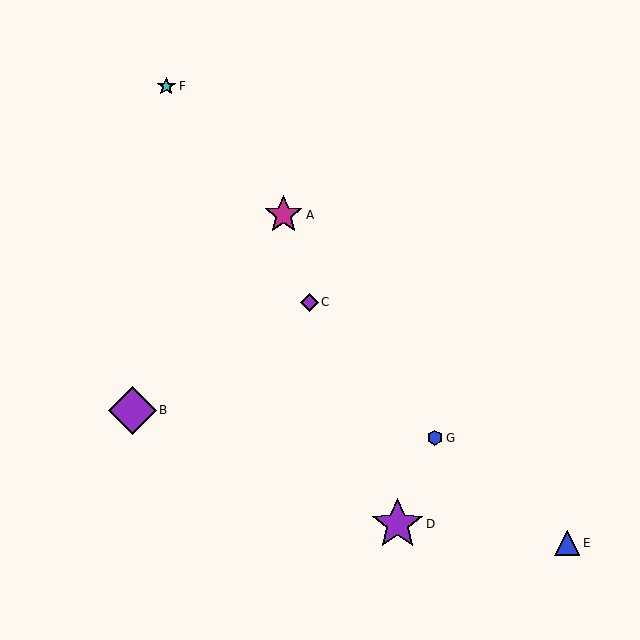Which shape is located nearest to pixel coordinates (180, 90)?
The cyan star (labeled F) at (166, 86) is nearest to that location.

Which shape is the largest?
The purple star (labeled D) is the largest.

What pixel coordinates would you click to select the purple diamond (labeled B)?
Click at (132, 410) to select the purple diamond B.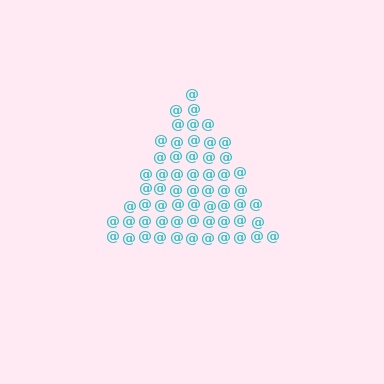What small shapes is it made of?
It is made of small at signs.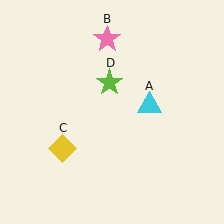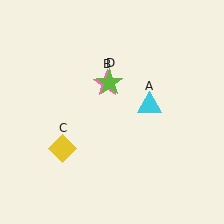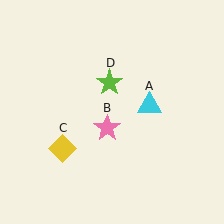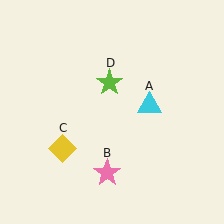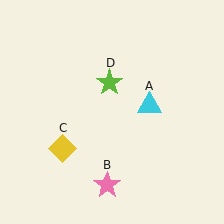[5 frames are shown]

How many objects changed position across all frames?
1 object changed position: pink star (object B).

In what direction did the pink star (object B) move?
The pink star (object B) moved down.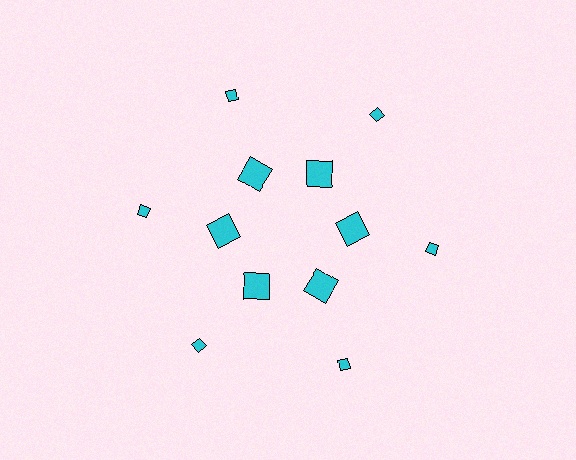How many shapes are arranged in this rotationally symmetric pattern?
There are 12 shapes, arranged in 6 groups of 2.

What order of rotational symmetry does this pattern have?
This pattern has 6-fold rotational symmetry.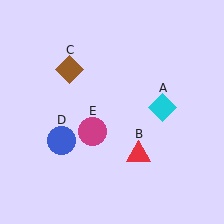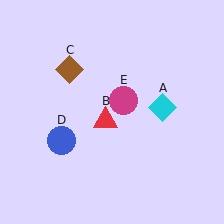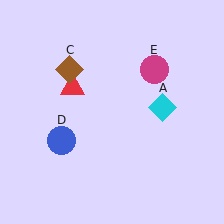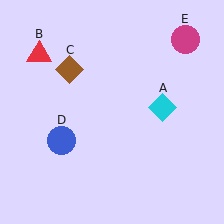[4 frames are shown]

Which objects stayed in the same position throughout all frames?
Cyan diamond (object A) and brown diamond (object C) and blue circle (object D) remained stationary.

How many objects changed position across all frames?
2 objects changed position: red triangle (object B), magenta circle (object E).